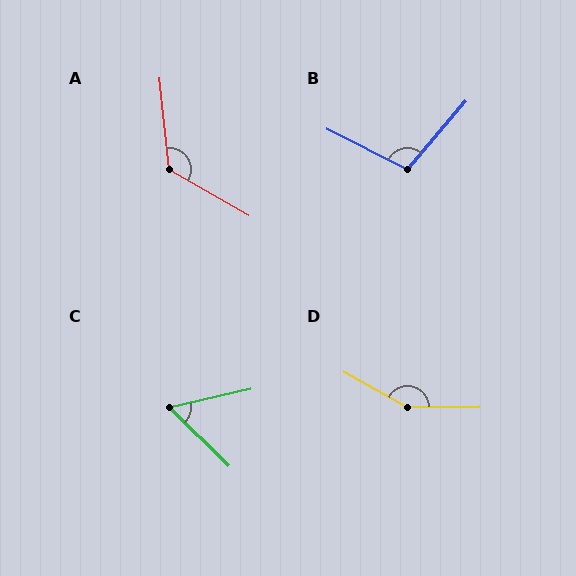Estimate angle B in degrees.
Approximately 104 degrees.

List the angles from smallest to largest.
C (57°), B (104°), A (126°), D (151°).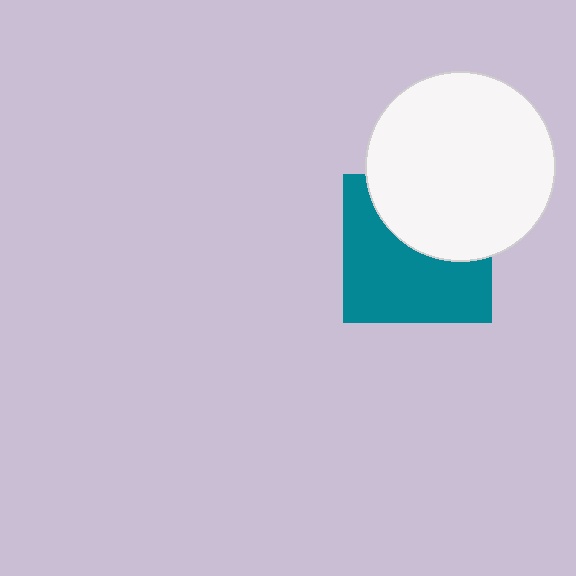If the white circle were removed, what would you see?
You would see the complete teal square.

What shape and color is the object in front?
The object in front is a white circle.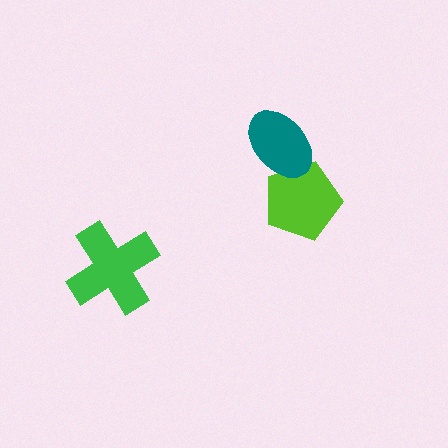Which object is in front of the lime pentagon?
The teal ellipse is in front of the lime pentagon.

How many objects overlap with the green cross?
0 objects overlap with the green cross.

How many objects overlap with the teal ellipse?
1 object overlaps with the teal ellipse.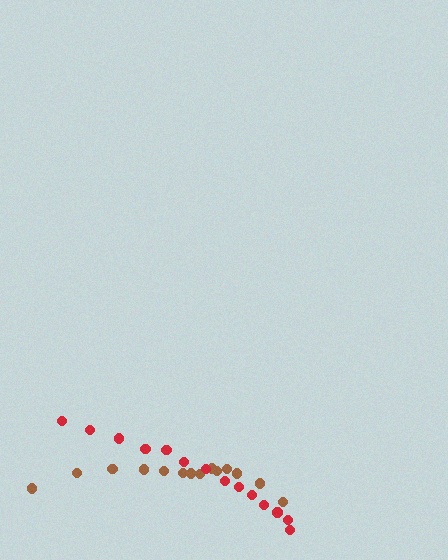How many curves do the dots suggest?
There are 2 distinct paths.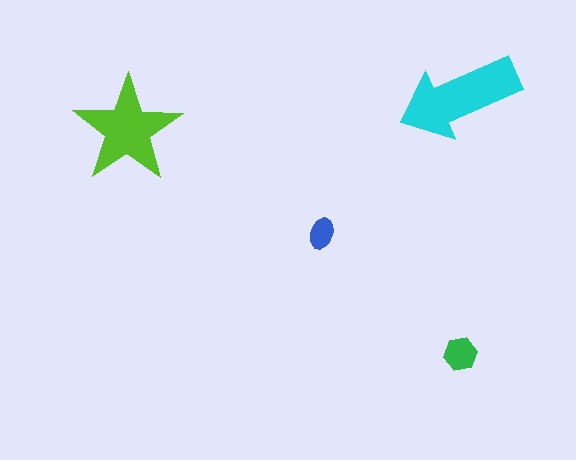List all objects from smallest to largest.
The blue ellipse, the green hexagon, the lime star, the cyan arrow.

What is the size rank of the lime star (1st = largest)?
2nd.